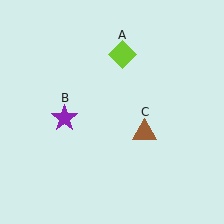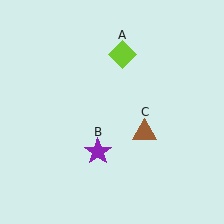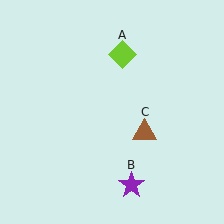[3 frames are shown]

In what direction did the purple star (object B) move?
The purple star (object B) moved down and to the right.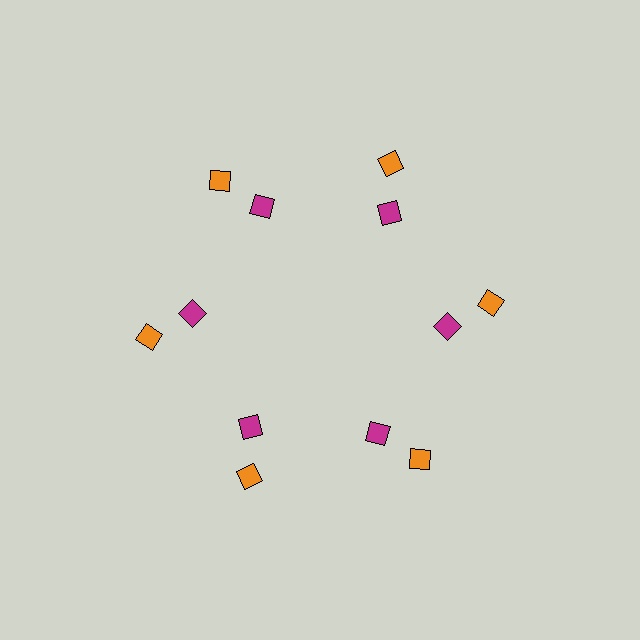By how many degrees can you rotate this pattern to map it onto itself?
The pattern maps onto itself every 60 degrees of rotation.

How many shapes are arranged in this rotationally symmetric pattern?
There are 12 shapes, arranged in 6 groups of 2.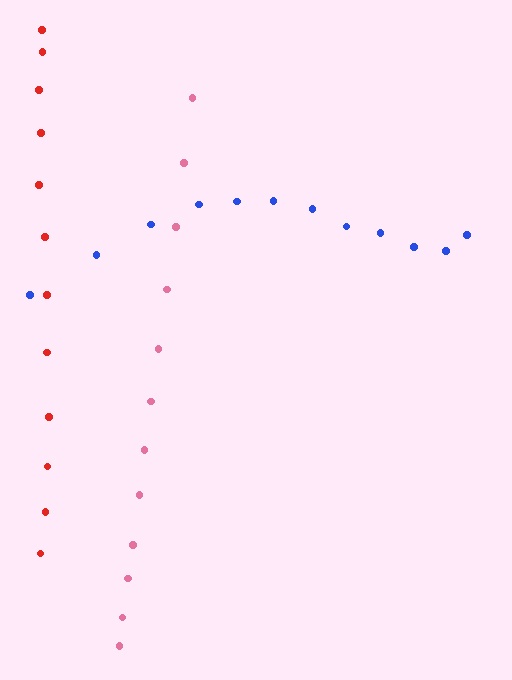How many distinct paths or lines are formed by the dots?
There are 3 distinct paths.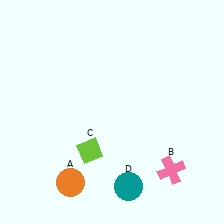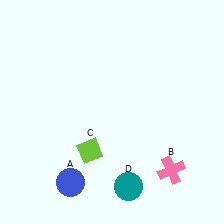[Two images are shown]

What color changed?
The circle (A) changed from orange in Image 1 to blue in Image 2.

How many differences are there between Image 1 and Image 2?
There is 1 difference between the two images.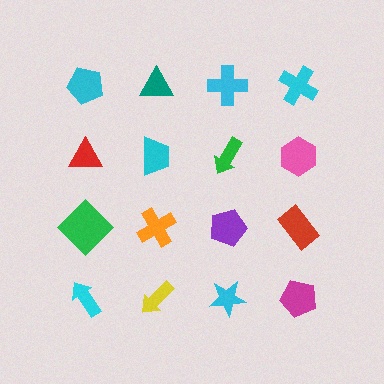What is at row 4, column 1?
A cyan arrow.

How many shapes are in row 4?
4 shapes.